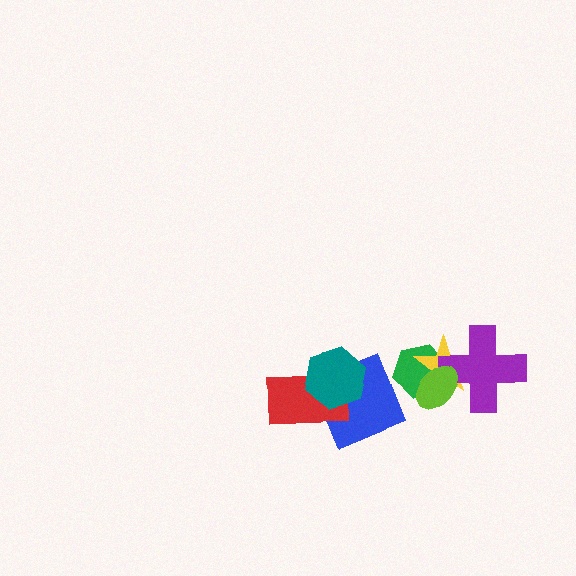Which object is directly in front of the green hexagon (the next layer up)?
The yellow star is directly in front of the green hexagon.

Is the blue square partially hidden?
Yes, it is partially covered by another shape.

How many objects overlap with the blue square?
2 objects overlap with the blue square.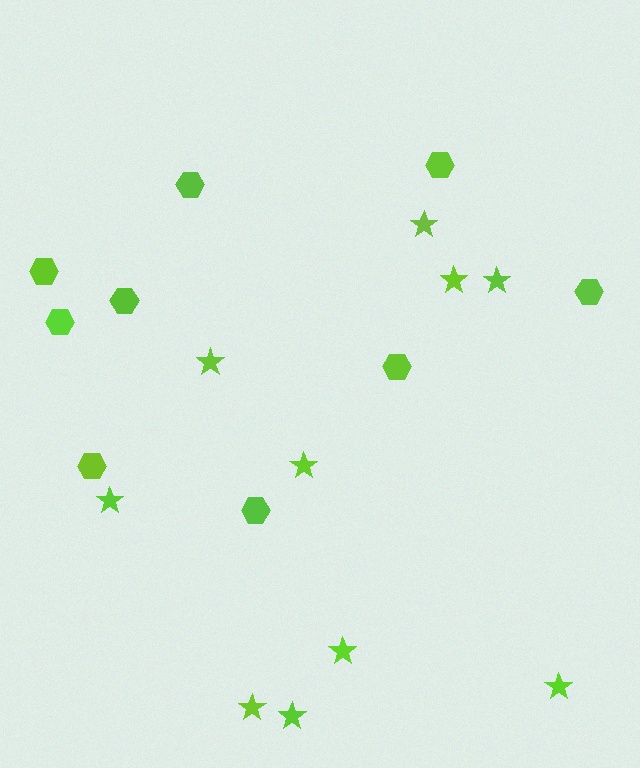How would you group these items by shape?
There are 2 groups: one group of hexagons (9) and one group of stars (10).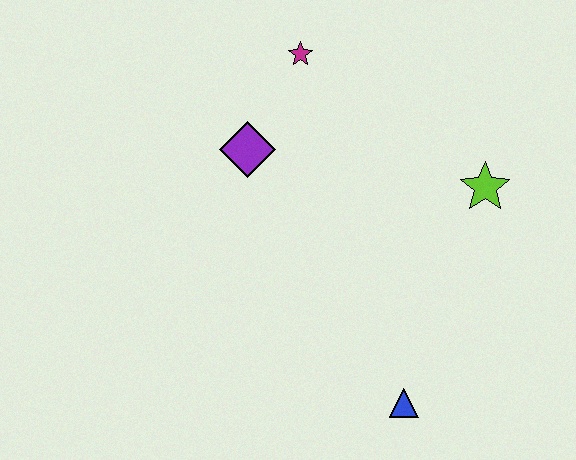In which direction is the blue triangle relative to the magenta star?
The blue triangle is below the magenta star.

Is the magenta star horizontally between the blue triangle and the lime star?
No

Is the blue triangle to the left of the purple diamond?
No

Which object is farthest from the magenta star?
The blue triangle is farthest from the magenta star.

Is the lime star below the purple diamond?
Yes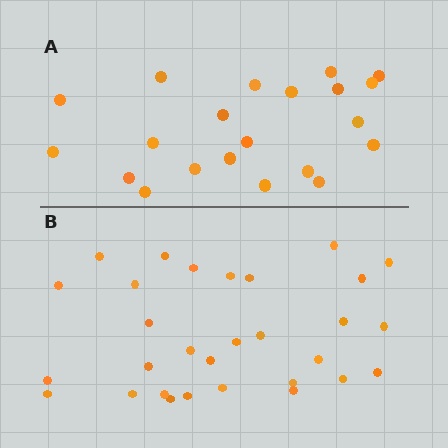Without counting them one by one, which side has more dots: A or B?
Region B (the bottom region) has more dots.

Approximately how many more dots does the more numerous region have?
Region B has roughly 8 or so more dots than region A.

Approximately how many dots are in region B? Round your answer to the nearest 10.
About 30 dots.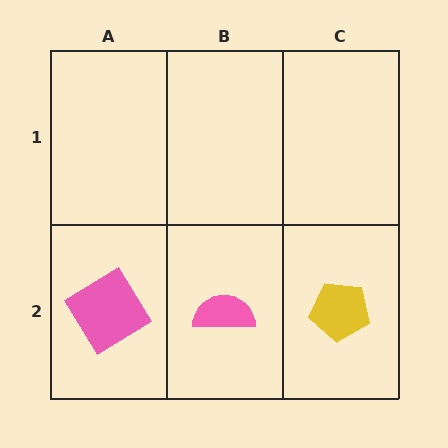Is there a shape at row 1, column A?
No, that cell is empty.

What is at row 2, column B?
A pink semicircle.